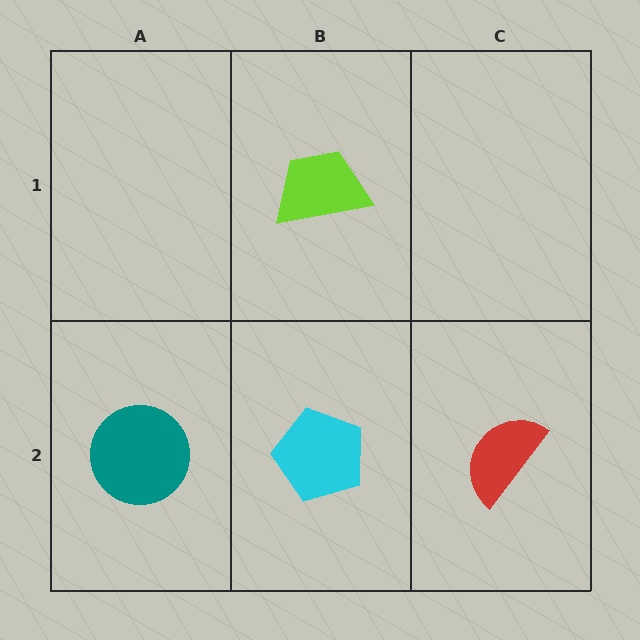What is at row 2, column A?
A teal circle.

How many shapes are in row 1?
1 shape.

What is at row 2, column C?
A red semicircle.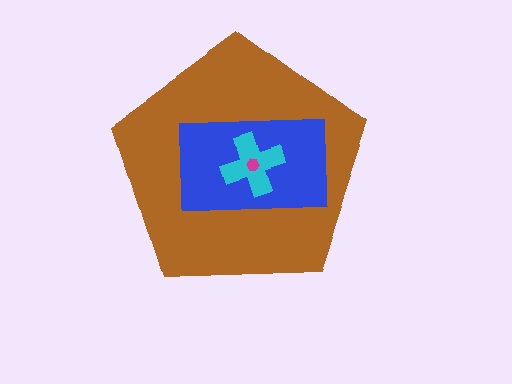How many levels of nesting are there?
4.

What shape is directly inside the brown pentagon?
The blue rectangle.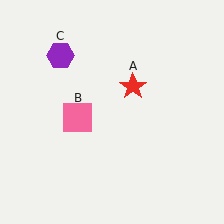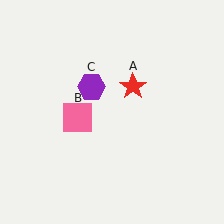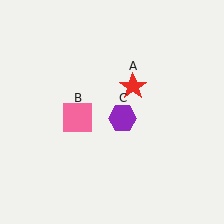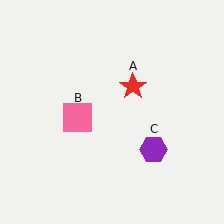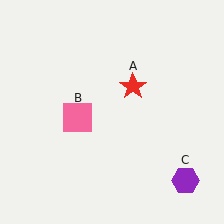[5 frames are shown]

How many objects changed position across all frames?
1 object changed position: purple hexagon (object C).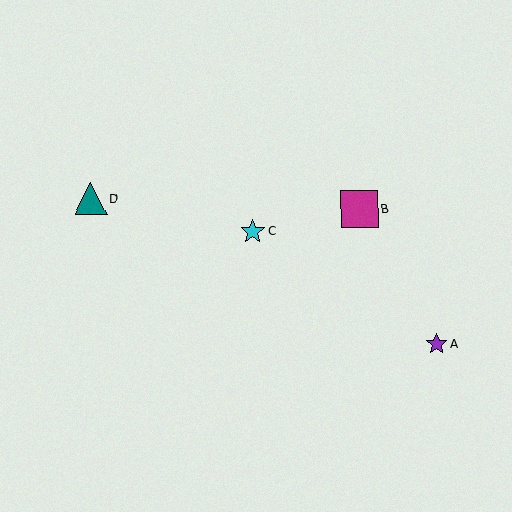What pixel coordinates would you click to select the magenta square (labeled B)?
Click at (359, 209) to select the magenta square B.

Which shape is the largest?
The magenta square (labeled B) is the largest.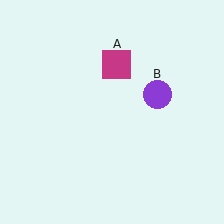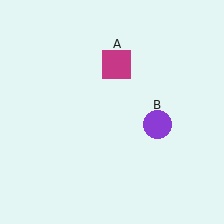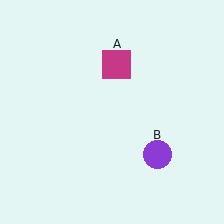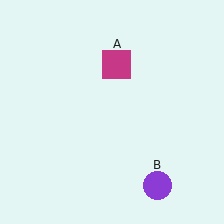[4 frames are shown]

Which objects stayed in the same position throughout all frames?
Magenta square (object A) remained stationary.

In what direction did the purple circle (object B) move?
The purple circle (object B) moved down.